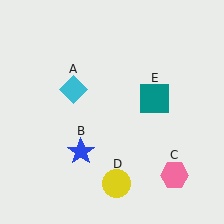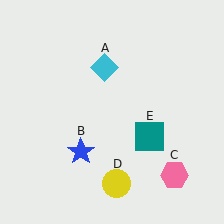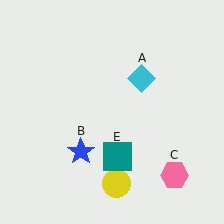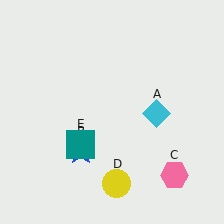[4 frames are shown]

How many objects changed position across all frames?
2 objects changed position: cyan diamond (object A), teal square (object E).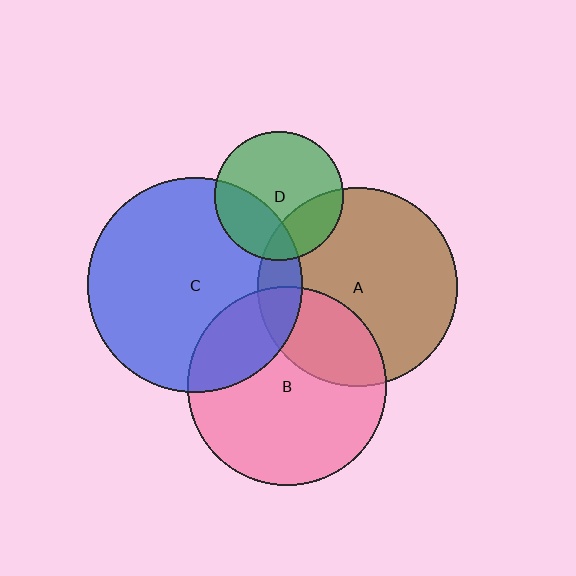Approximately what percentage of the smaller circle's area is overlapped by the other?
Approximately 25%.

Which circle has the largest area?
Circle C (blue).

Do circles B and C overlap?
Yes.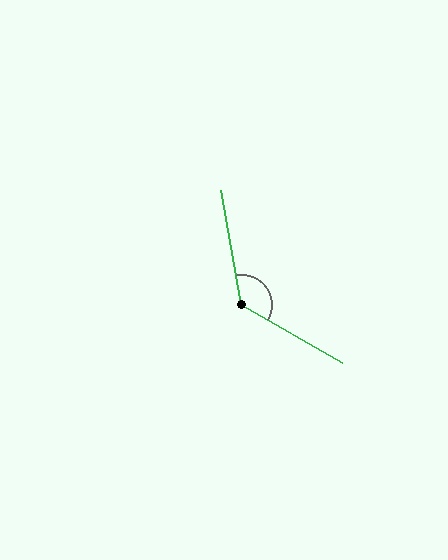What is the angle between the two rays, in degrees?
Approximately 130 degrees.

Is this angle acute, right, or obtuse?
It is obtuse.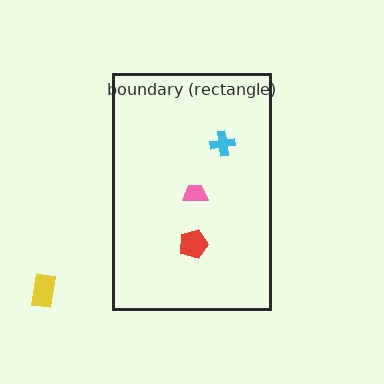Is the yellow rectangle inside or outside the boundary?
Outside.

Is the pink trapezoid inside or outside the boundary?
Inside.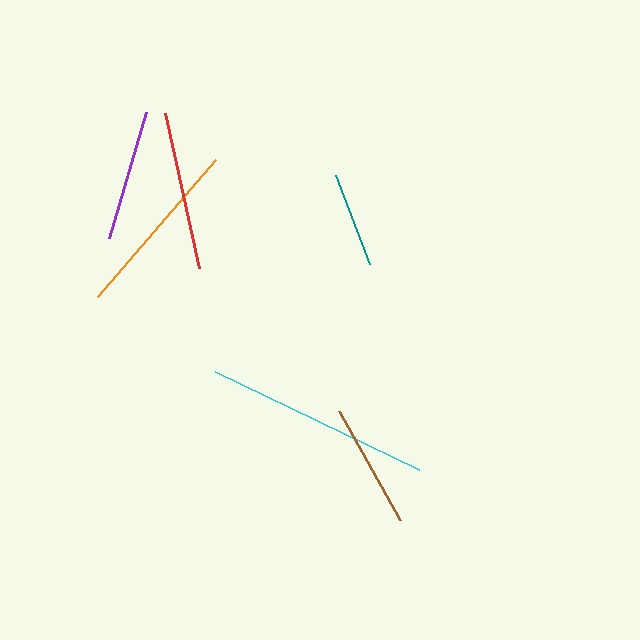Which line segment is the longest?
The cyan line is the longest at approximately 226 pixels.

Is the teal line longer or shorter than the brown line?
The brown line is longer than the teal line.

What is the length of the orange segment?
The orange segment is approximately 182 pixels long.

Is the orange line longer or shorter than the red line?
The orange line is longer than the red line.